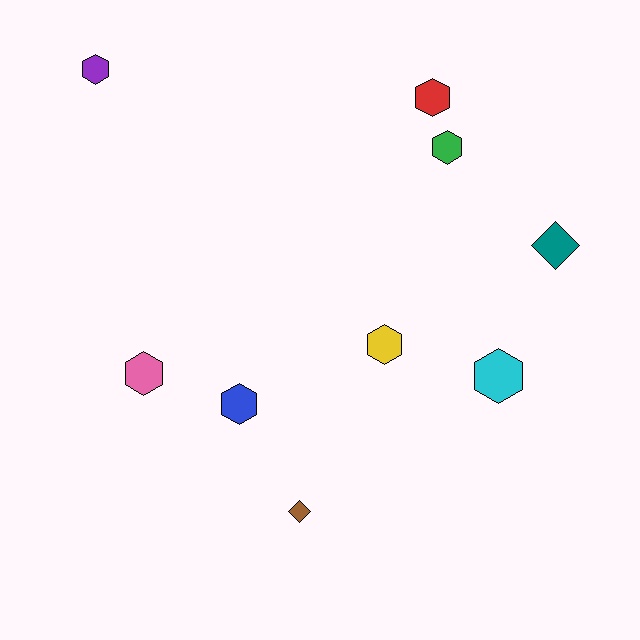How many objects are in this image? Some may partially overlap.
There are 9 objects.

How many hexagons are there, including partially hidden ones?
There are 7 hexagons.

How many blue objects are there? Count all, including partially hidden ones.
There is 1 blue object.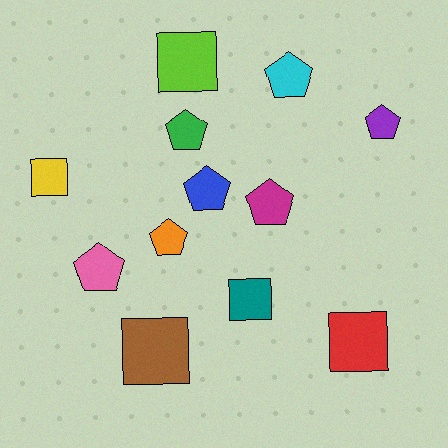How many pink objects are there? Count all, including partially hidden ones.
There is 1 pink object.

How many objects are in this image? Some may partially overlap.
There are 12 objects.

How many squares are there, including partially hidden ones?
There are 5 squares.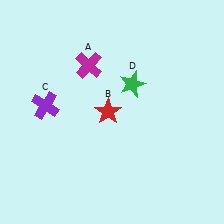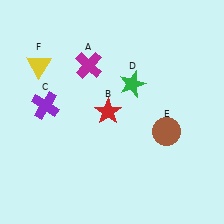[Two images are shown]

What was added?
A brown circle (E), a yellow triangle (F) were added in Image 2.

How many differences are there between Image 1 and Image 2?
There are 2 differences between the two images.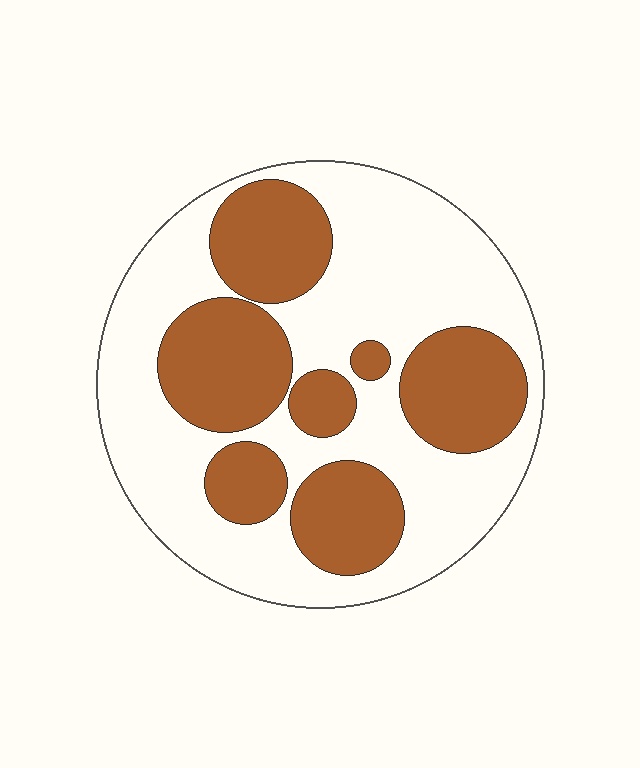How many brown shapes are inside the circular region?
7.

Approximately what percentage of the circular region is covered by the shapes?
Approximately 40%.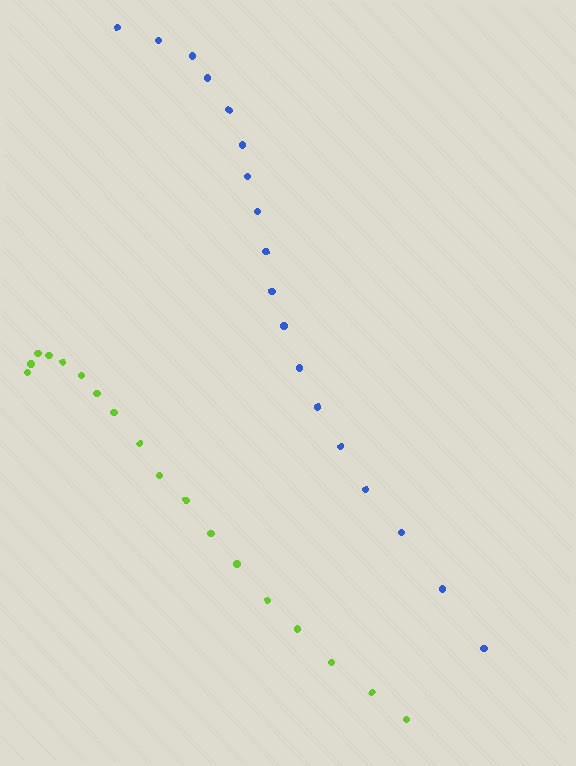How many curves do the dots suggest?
There are 2 distinct paths.